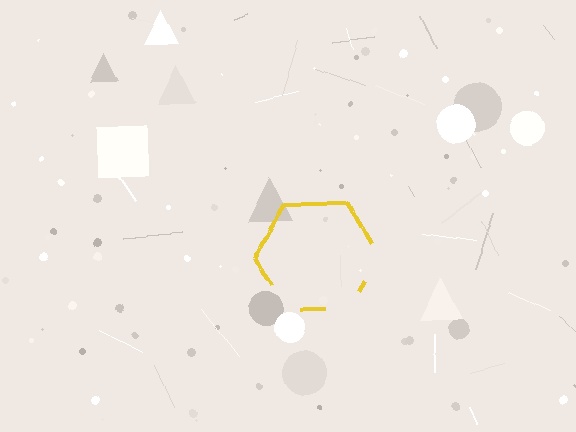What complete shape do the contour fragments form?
The contour fragments form a hexagon.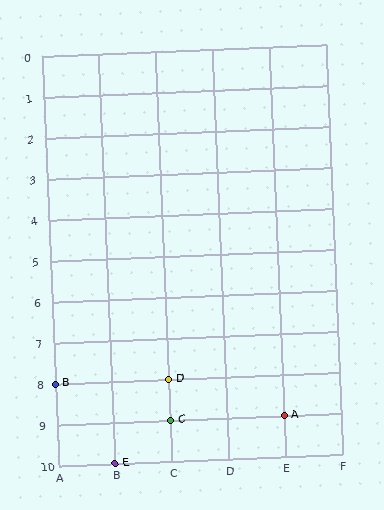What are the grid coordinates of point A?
Point A is at grid coordinates (E, 9).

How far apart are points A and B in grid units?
Points A and B are 4 columns and 1 row apart (about 4.1 grid units diagonally).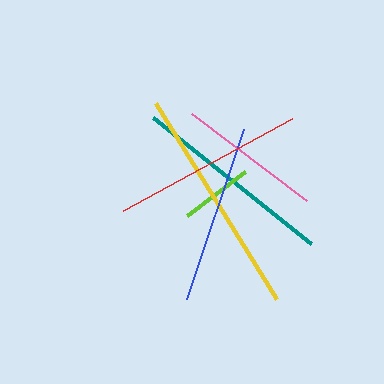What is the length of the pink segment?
The pink segment is approximately 144 pixels long.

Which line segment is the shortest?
The lime line is the shortest at approximately 73 pixels.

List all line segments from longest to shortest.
From longest to shortest: yellow, teal, red, blue, pink, lime.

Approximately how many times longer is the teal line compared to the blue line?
The teal line is approximately 1.1 times the length of the blue line.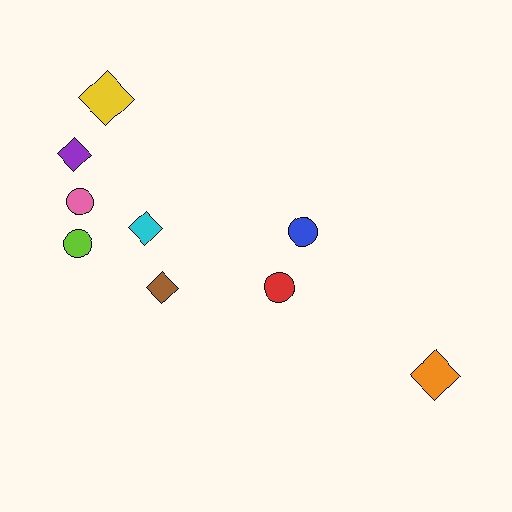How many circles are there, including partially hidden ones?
There are 4 circles.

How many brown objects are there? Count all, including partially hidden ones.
There is 1 brown object.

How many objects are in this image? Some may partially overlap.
There are 9 objects.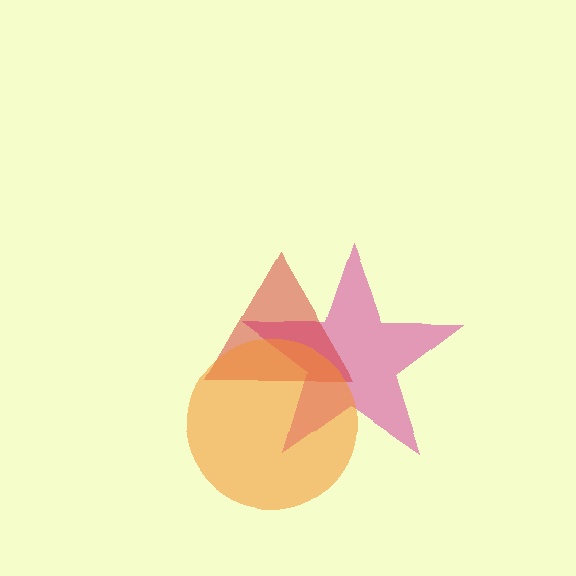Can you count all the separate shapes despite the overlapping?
Yes, there are 3 separate shapes.